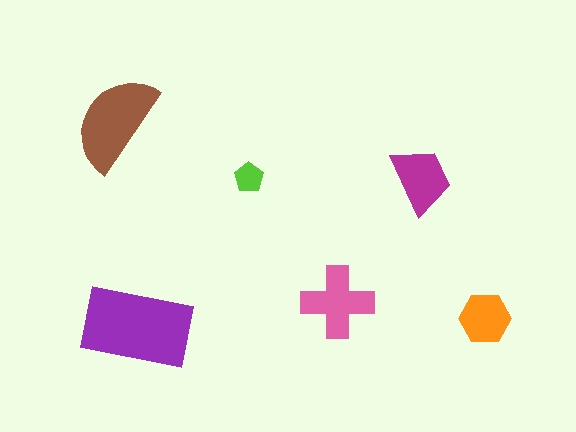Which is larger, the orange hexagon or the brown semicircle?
The brown semicircle.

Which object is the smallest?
The lime pentagon.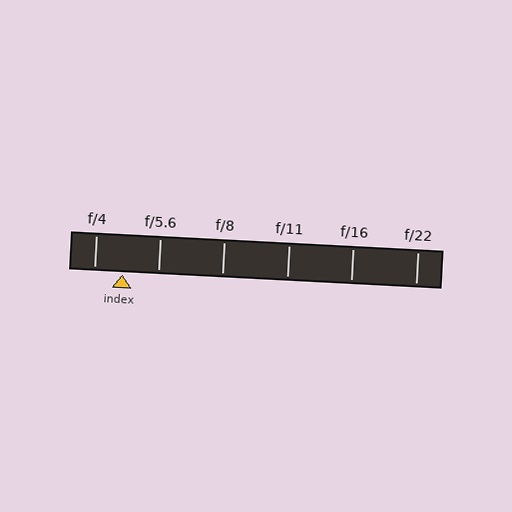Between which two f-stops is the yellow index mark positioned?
The index mark is between f/4 and f/5.6.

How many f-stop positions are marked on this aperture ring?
There are 6 f-stop positions marked.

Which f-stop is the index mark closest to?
The index mark is closest to f/4.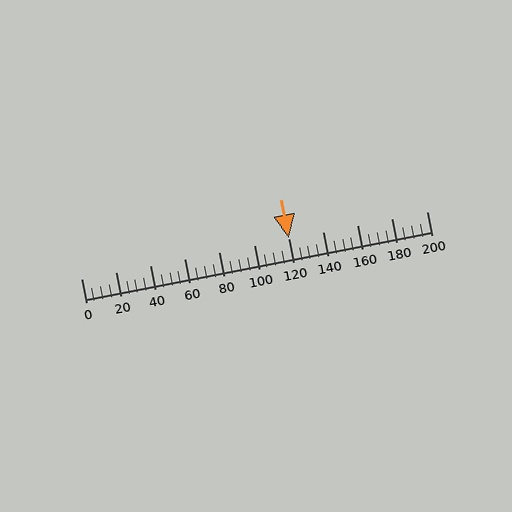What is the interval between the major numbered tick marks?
The major tick marks are spaced 20 units apart.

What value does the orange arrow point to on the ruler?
The orange arrow points to approximately 120.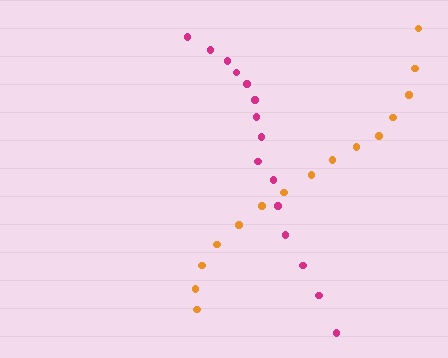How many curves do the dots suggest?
There are 2 distinct paths.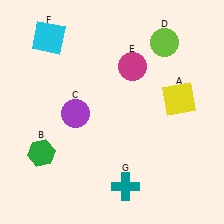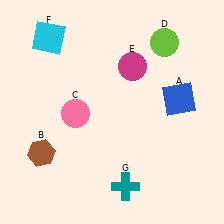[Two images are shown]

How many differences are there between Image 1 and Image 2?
There are 3 differences between the two images.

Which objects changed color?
A changed from yellow to blue. B changed from green to brown. C changed from purple to pink.